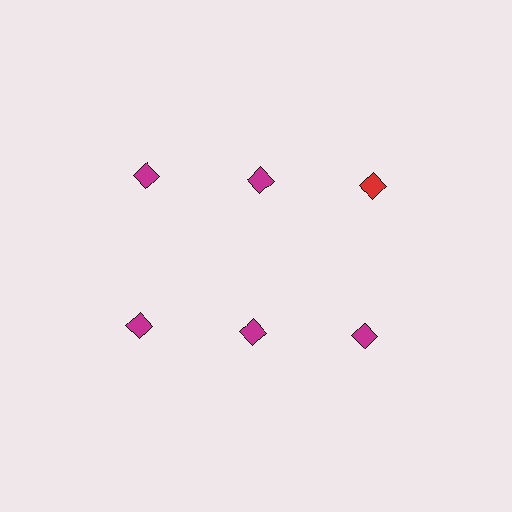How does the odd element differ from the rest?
It has a different color: red instead of magenta.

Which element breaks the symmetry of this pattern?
The red diamond in the top row, center column breaks the symmetry. All other shapes are magenta diamonds.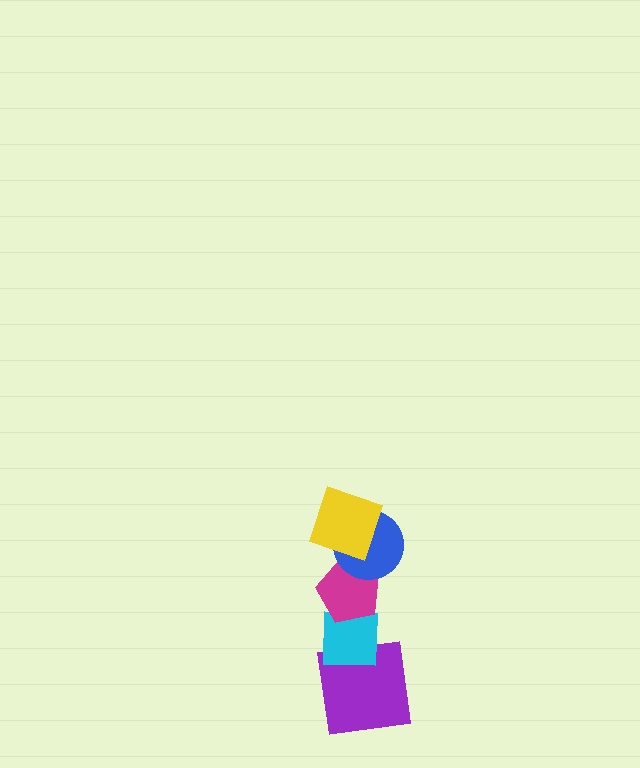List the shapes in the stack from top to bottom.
From top to bottom: the yellow square, the blue circle, the magenta pentagon, the cyan square, the purple square.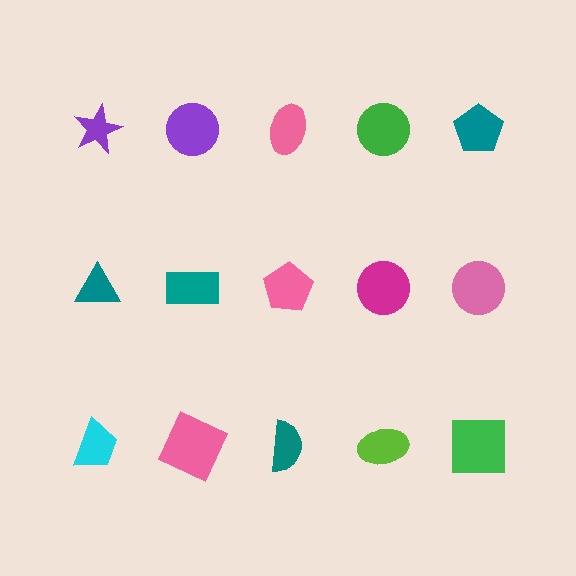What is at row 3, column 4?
A lime ellipse.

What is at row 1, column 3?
A pink ellipse.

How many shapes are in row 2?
5 shapes.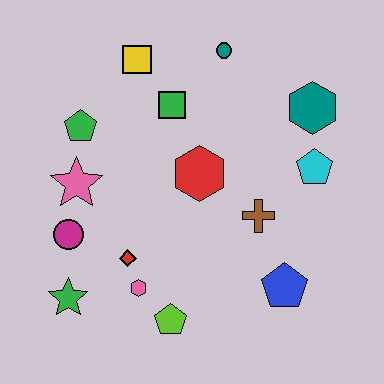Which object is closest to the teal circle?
The green square is closest to the teal circle.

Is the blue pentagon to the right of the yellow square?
Yes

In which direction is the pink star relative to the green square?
The pink star is to the left of the green square.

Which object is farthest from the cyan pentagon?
The green star is farthest from the cyan pentagon.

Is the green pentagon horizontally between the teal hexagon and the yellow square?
No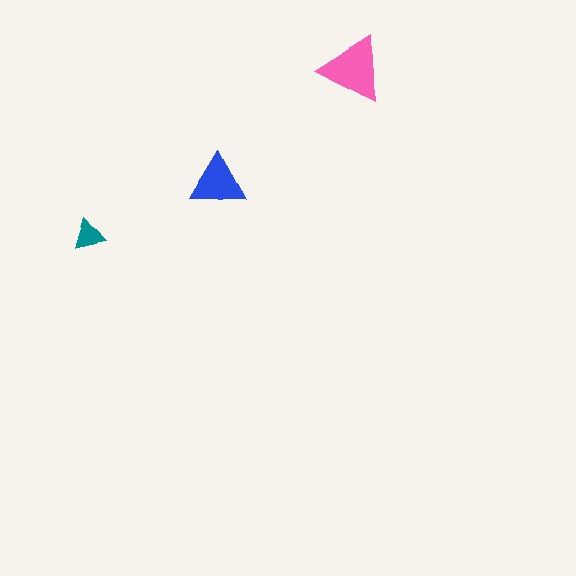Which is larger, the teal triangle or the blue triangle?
The blue one.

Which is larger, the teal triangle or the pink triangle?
The pink one.